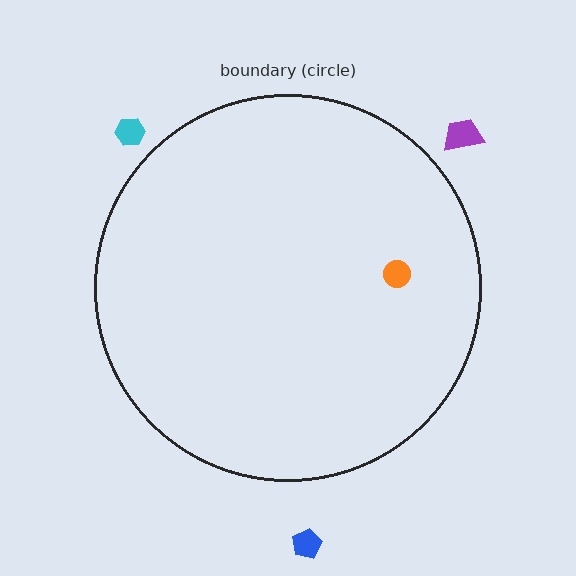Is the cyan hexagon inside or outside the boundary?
Outside.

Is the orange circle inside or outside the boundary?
Inside.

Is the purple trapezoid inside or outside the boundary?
Outside.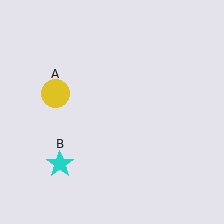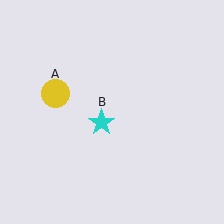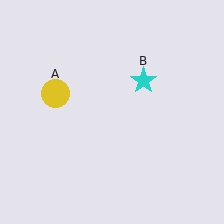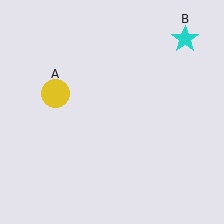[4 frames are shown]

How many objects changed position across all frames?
1 object changed position: cyan star (object B).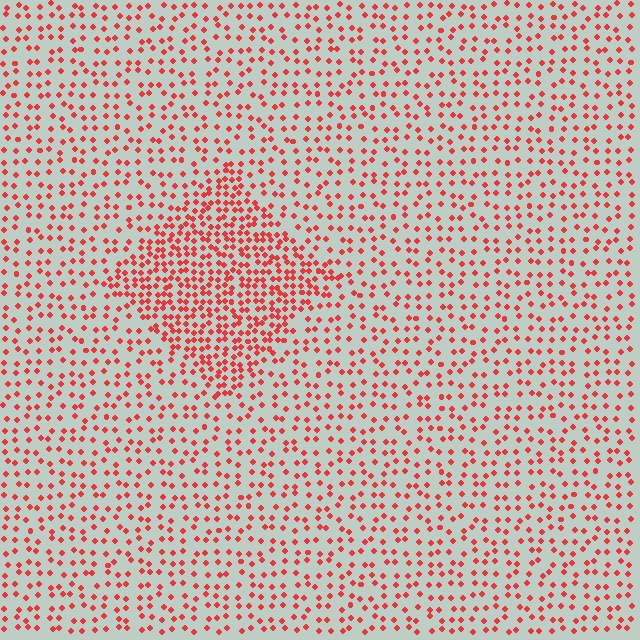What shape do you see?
I see a diamond.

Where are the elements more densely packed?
The elements are more densely packed inside the diamond boundary.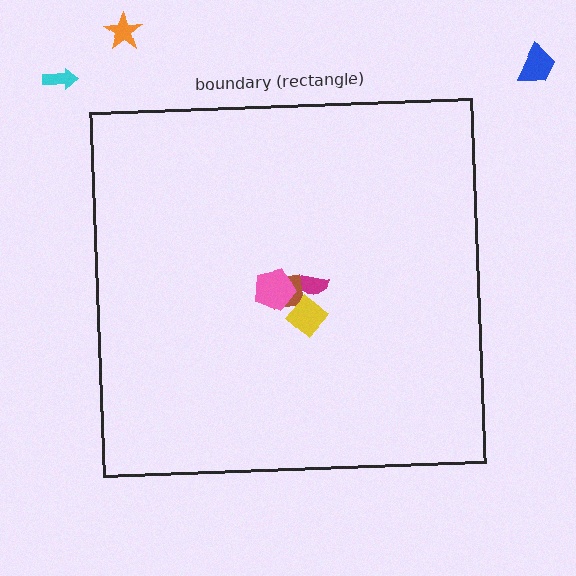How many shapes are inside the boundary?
4 inside, 3 outside.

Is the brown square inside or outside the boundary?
Inside.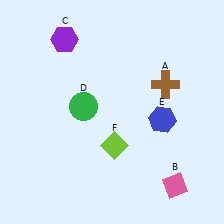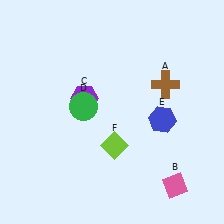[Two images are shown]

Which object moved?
The purple hexagon (C) moved down.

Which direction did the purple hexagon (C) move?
The purple hexagon (C) moved down.